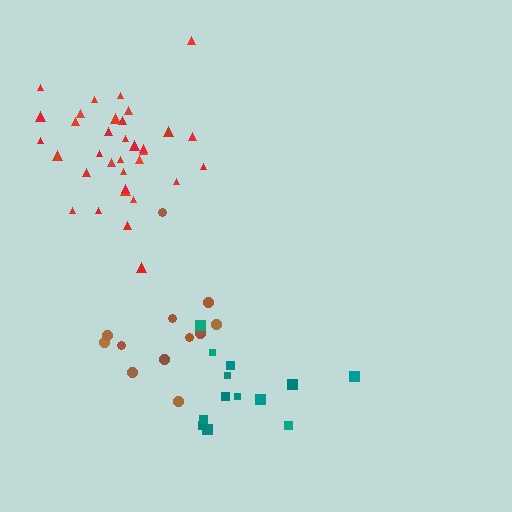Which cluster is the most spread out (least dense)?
Brown.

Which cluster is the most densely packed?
Red.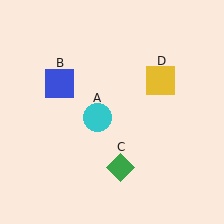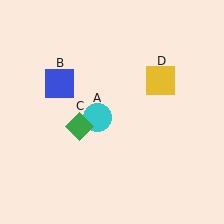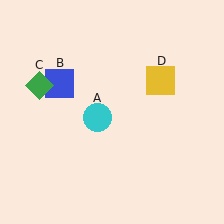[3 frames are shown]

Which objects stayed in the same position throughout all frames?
Cyan circle (object A) and blue square (object B) and yellow square (object D) remained stationary.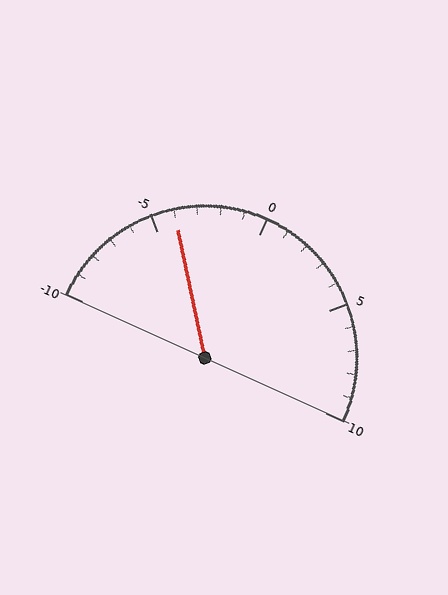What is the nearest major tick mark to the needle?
The nearest major tick mark is -5.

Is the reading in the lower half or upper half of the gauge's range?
The reading is in the lower half of the range (-10 to 10).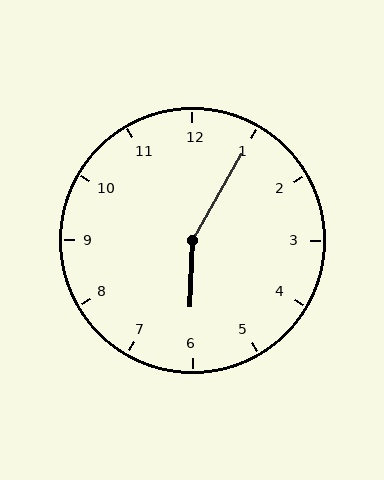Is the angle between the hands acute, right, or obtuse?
It is obtuse.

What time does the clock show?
6:05.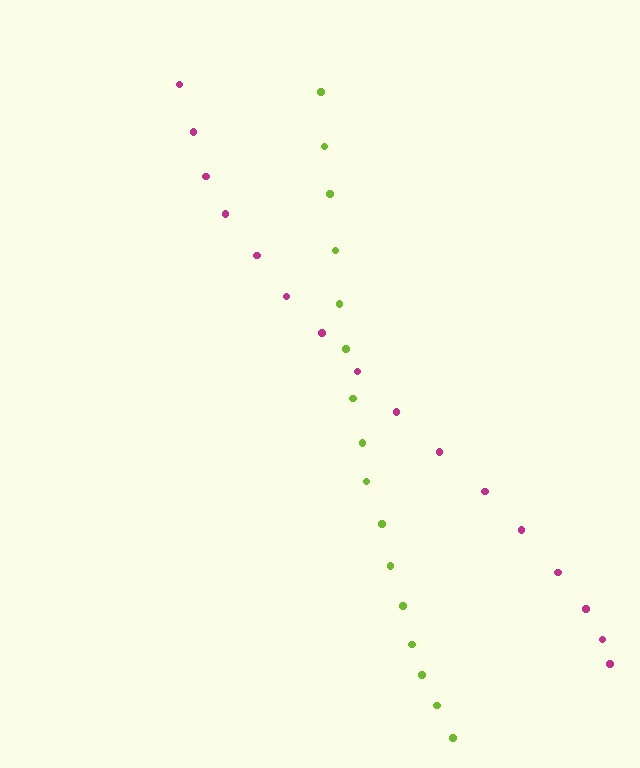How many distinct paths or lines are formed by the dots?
There are 2 distinct paths.